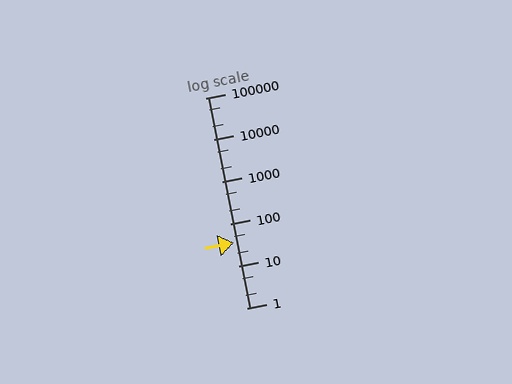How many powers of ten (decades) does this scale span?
The scale spans 5 decades, from 1 to 100000.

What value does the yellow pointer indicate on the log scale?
The pointer indicates approximately 36.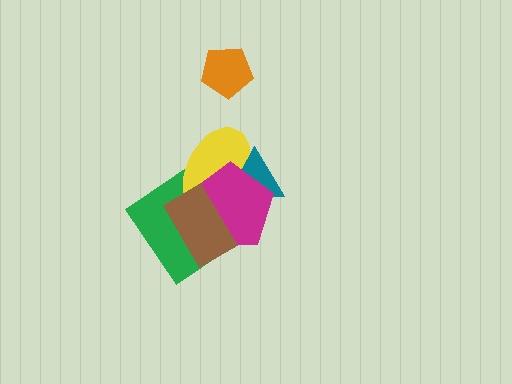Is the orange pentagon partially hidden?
No, no other shape covers it.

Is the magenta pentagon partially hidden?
Yes, it is partially covered by another shape.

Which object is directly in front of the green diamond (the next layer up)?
The yellow ellipse is directly in front of the green diamond.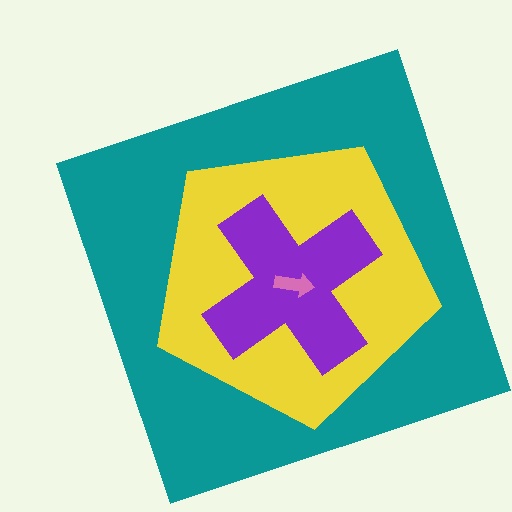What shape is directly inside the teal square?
The yellow pentagon.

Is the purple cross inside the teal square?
Yes.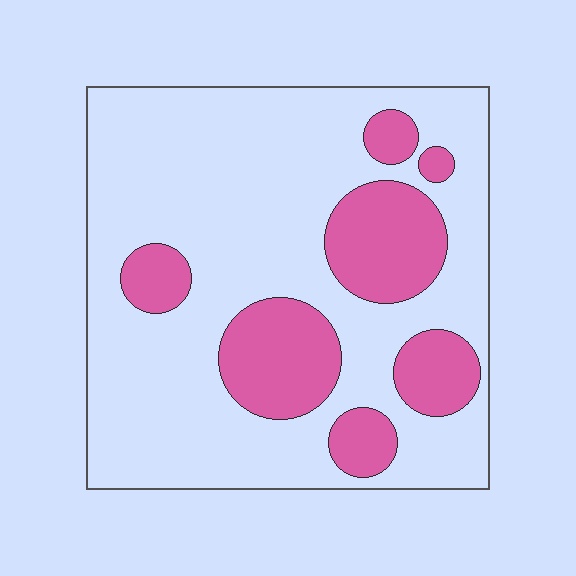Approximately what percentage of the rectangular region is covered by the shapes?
Approximately 25%.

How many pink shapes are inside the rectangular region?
7.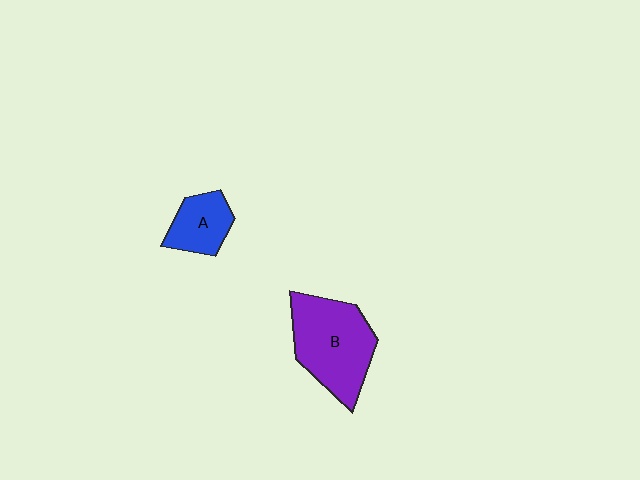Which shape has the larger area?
Shape B (purple).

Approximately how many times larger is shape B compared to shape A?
Approximately 2.1 times.